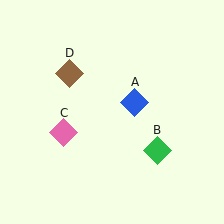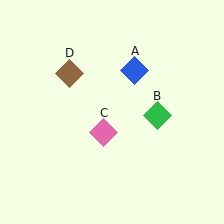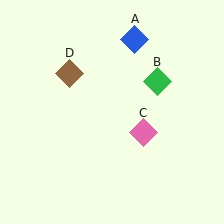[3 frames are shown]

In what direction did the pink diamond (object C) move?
The pink diamond (object C) moved right.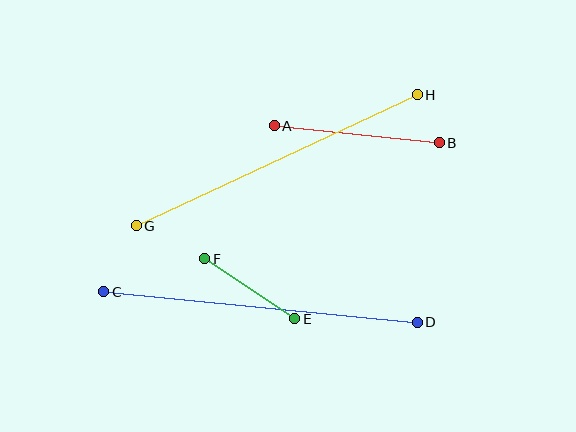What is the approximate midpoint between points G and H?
The midpoint is at approximately (277, 160) pixels.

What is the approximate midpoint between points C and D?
The midpoint is at approximately (261, 307) pixels.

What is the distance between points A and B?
The distance is approximately 166 pixels.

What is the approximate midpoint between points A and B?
The midpoint is at approximately (357, 134) pixels.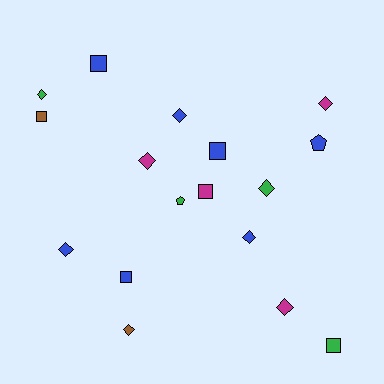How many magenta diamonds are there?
There are 3 magenta diamonds.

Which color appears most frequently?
Blue, with 7 objects.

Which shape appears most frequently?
Diamond, with 9 objects.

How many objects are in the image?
There are 17 objects.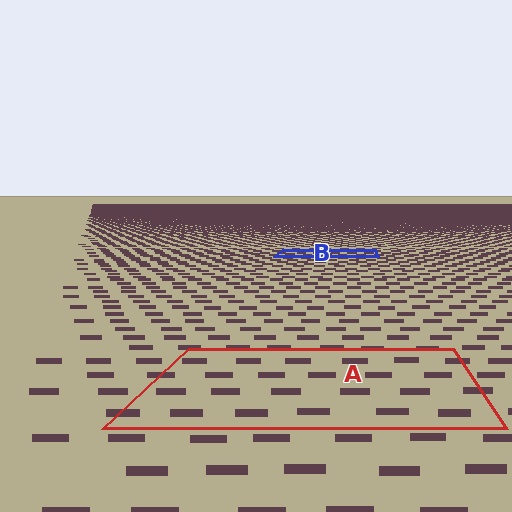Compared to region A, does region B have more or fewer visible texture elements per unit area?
Region B has more texture elements per unit area — they are packed more densely because it is farther away.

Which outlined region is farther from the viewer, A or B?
Region B is farther from the viewer — the texture elements inside it appear smaller and more densely packed.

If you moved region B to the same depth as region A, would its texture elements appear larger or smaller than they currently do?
They would appear larger. At a closer depth, the same texture elements are projected at a bigger on-screen size.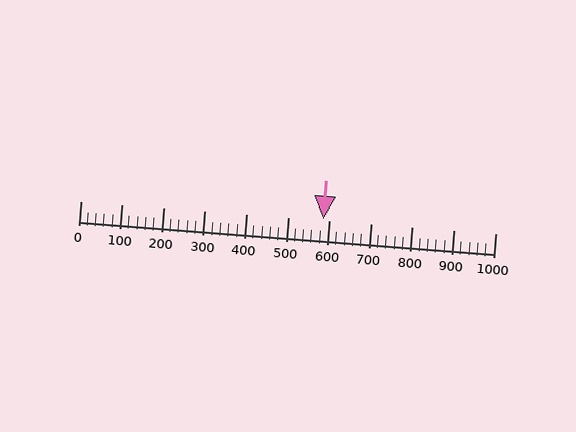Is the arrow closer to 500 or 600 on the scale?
The arrow is closer to 600.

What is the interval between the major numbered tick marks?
The major tick marks are spaced 100 units apart.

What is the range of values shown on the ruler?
The ruler shows values from 0 to 1000.